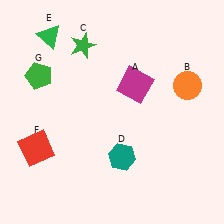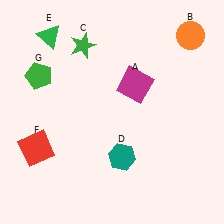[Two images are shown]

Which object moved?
The orange circle (B) moved up.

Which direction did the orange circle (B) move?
The orange circle (B) moved up.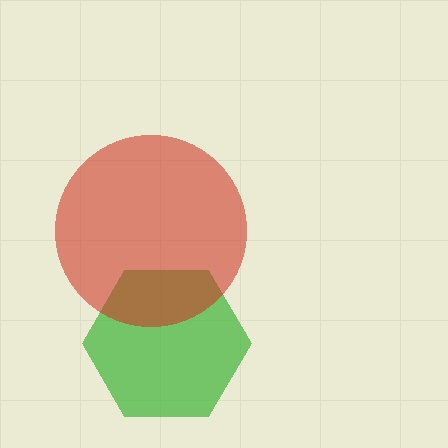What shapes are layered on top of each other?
The layered shapes are: a green hexagon, a red circle.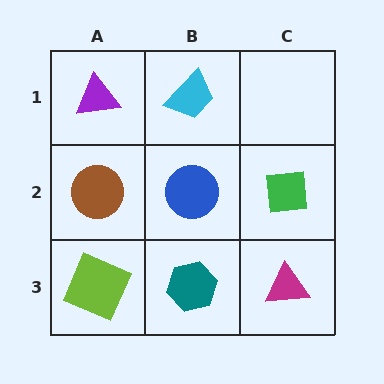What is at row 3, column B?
A teal hexagon.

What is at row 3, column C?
A magenta triangle.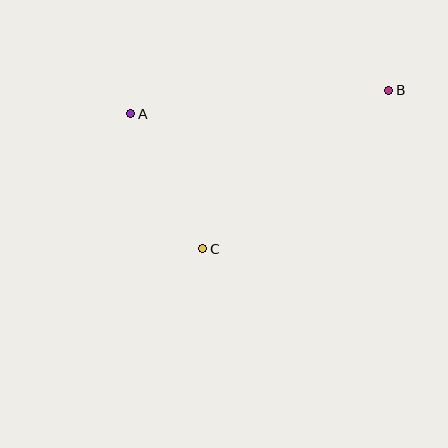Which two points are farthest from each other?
Points A and B are farthest from each other.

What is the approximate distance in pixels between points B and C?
The distance between B and C is approximately 244 pixels.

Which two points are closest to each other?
Points A and C are closest to each other.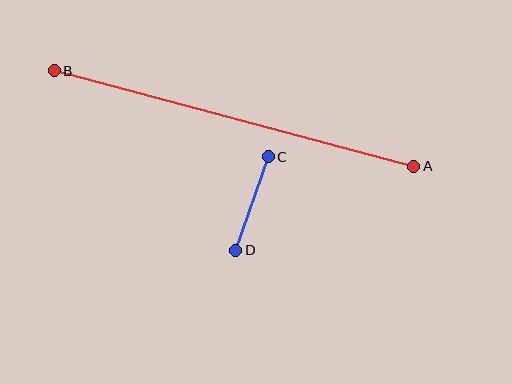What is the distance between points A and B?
The distance is approximately 372 pixels.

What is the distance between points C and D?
The distance is approximately 99 pixels.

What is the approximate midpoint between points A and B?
The midpoint is at approximately (234, 118) pixels.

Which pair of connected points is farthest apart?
Points A and B are farthest apart.